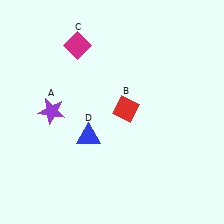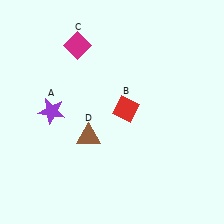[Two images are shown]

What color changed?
The triangle (D) changed from blue in Image 1 to brown in Image 2.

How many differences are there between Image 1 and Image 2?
There is 1 difference between the two images.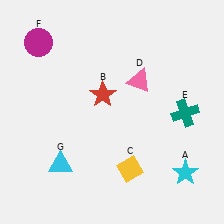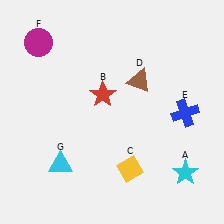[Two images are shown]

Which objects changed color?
D changed from pink to brown. E changed from teal to blue.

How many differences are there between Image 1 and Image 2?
There are 2 differences between the two images.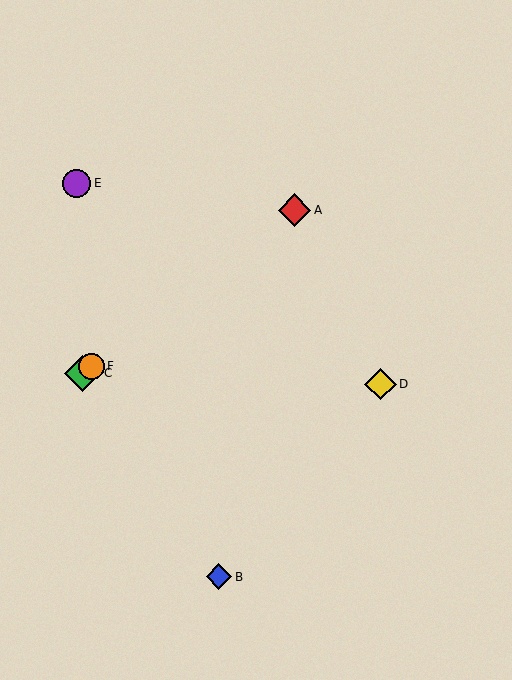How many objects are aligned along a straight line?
3 objects (A, C, F) are aligned along a straight line.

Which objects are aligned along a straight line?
Objects A, C, F are aligned along a straight line.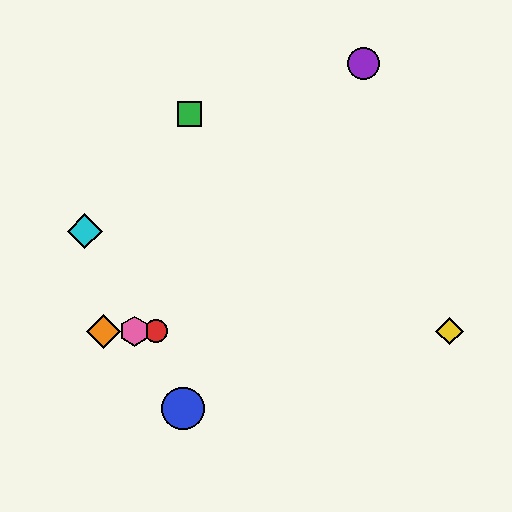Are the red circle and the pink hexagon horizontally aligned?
Yes, both are at y≈331.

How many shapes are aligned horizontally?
4 shapes (the red circle, the yellow diamond, the orange diamond, the pink hexagon) are aligned horizontally.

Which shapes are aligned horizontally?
The red circle, the yellow diamond, the orange diamond, the pink hexagon are aligned horizontally.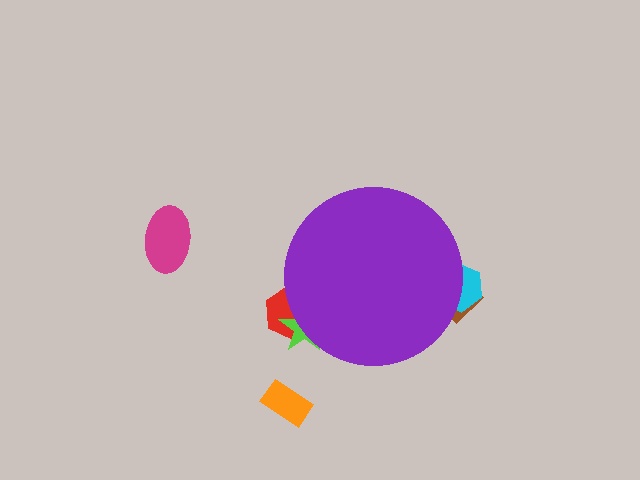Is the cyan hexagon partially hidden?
Yes, the cyan hexagon is partially hidden behind the purple circle.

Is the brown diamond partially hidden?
Yes, the brown diamond is partially hidden behind the purple circle.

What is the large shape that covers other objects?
A purple circle.